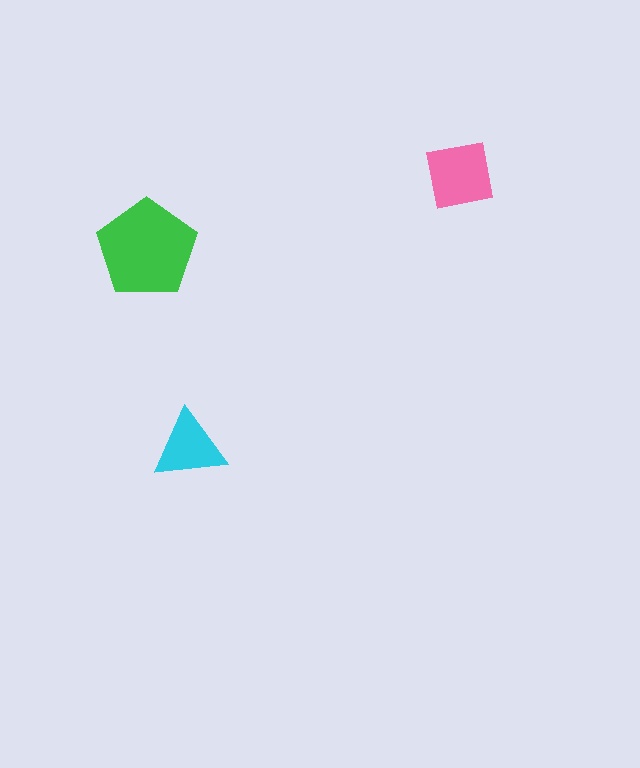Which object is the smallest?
The cyan triangle.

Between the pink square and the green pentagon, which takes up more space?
The green pentagon.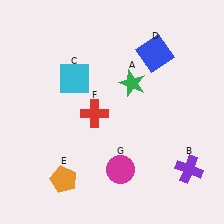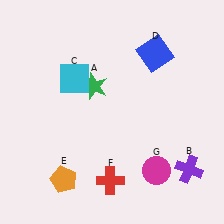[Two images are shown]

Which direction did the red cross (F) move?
The red cross (F) moved down.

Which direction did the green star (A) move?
The green star (A) moved left.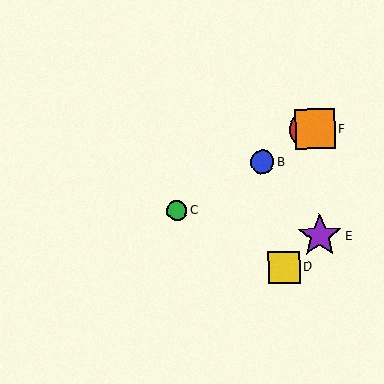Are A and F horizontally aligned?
Yes, both are at y≈129.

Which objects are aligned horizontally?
Objects A, F are aligned horizontally.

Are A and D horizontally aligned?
No, A is at y≈129 and D is at y≈267.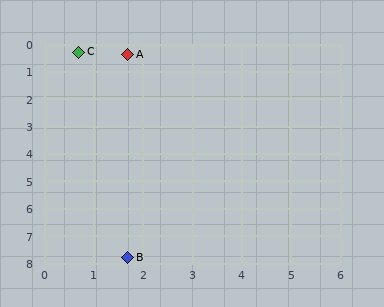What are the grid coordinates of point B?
Point B is at approximately (1.7, 7.8).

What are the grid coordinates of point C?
Point C is at approximately (0.7, 0.3).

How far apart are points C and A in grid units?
Points C and A are about 1.0 grid units apart.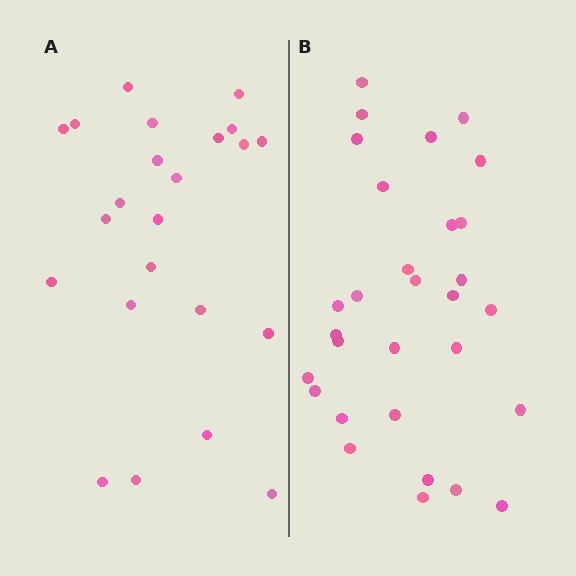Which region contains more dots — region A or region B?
Region B (the right region) has more dots.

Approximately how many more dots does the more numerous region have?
Region B has roughly 8 or so more dots than region A.